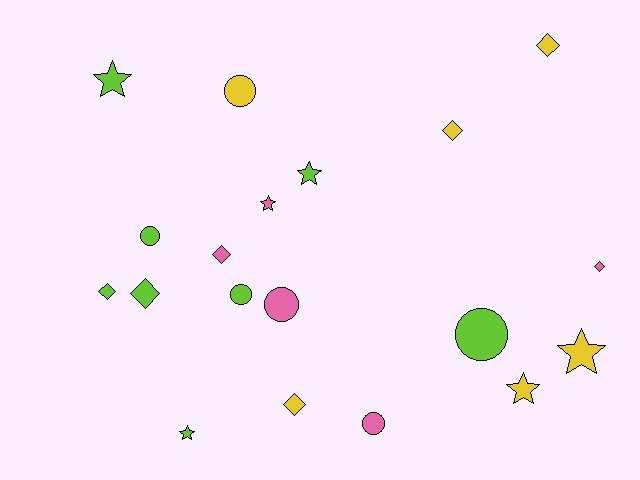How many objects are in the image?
There are 19 objects.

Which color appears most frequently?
Lime, with 8 objects.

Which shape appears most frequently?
Diamond, with 7 objects.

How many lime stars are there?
There are 3 lime stars.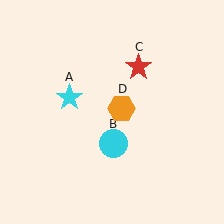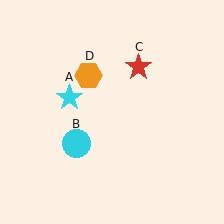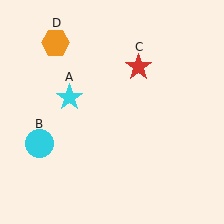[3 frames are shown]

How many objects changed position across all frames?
2 objects changed position: cyan circle (object B), orange hexagon (object D).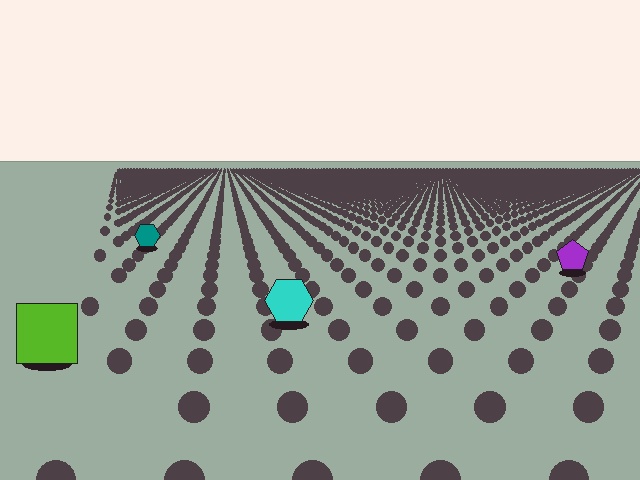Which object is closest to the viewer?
The lime square is closest. The texture marks near it are larger and more spread out.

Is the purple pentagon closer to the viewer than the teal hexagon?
Yes. The purple pentagon is closer — you can tell from the texture gradient: the ground texture is coarser near it.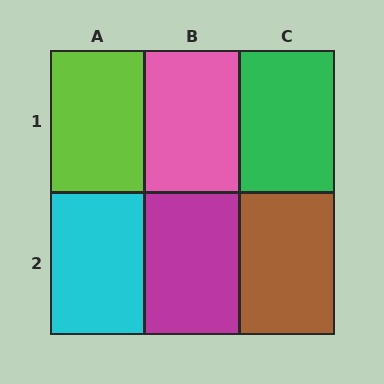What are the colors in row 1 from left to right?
Lime, pink, green.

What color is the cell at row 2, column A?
Cyan.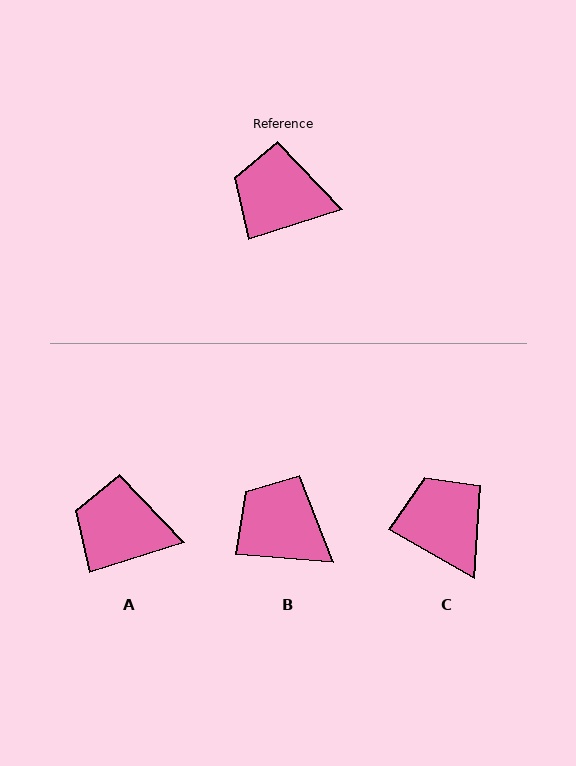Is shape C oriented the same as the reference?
No, it is off by about 47 degrees.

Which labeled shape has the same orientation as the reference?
A.